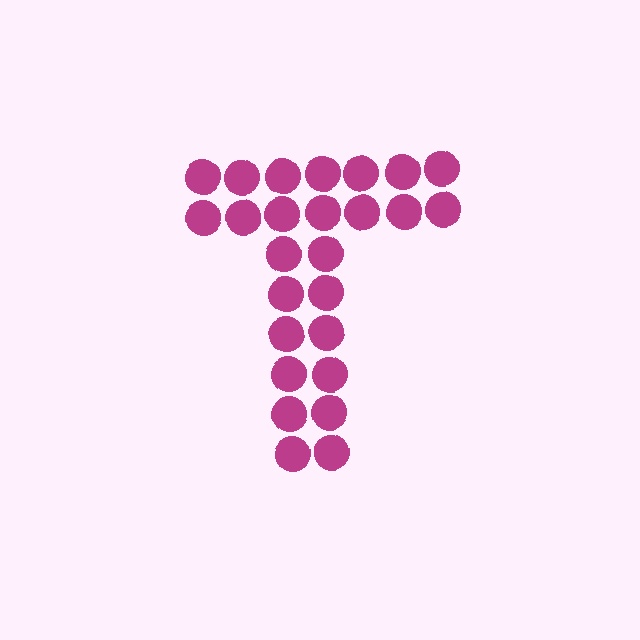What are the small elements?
The small elements are circles.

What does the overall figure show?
The overall figure shows the letter T.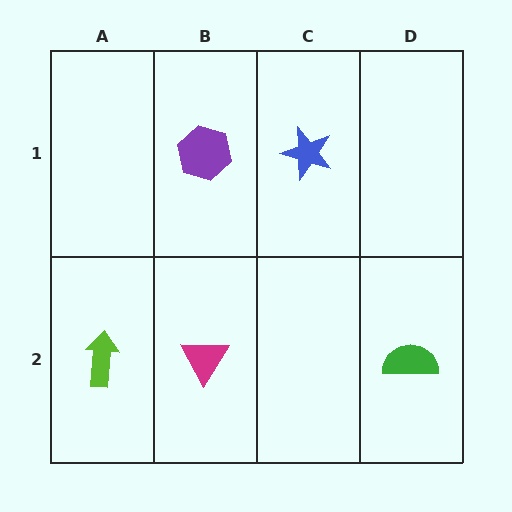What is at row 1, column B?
A purple hexagon.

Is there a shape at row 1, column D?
No, that cell is empty.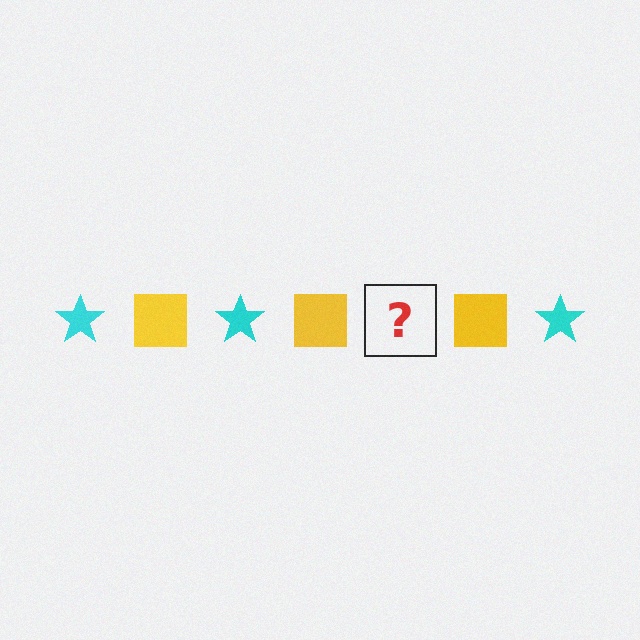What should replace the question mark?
The question mark should be replaced with a cyan star.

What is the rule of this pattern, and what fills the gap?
The rule is that the pattern alternates between cyan star and yellow square. The gap should be filled with a cyan star.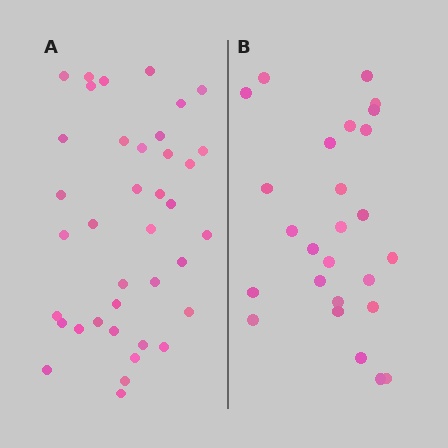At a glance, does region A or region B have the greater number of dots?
Region A (the left region) has more dots.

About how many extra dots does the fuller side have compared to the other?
Region A has roughly 12 or so more dots than region B.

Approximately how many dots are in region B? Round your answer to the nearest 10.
About 30 dots. (The exact count is 26, which rounds to 30.)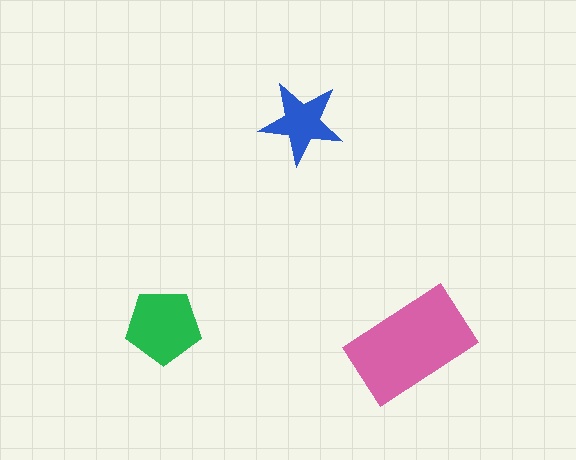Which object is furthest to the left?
The green pentagon is leftmost.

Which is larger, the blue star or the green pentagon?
The green pentagon.